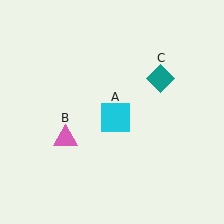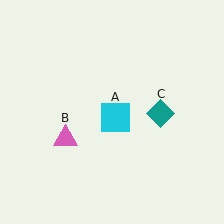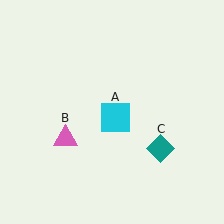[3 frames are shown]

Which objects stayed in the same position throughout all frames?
Cyan square (object A) and pink triangle (object B) remained stationary.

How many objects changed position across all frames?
1 object changed position: teal diamond (object C).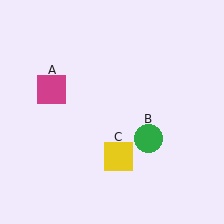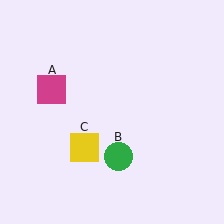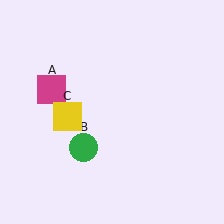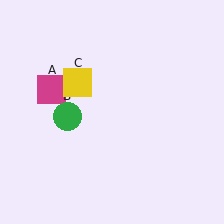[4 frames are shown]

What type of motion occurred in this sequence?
The green circle (object B), yellow square (object C) rotated clockwise around the center of the scene.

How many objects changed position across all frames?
2 objects changed position: green circle (object B), yellow square (object C).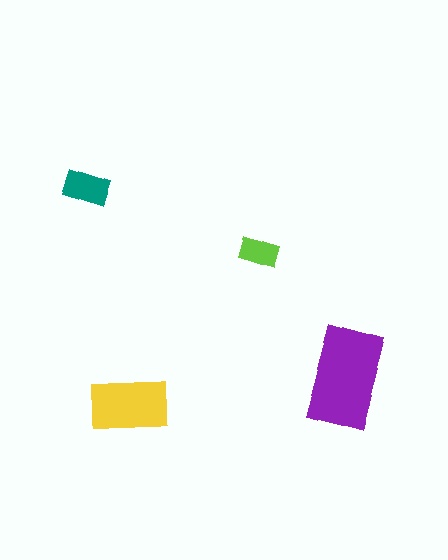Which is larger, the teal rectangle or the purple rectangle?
The purple one.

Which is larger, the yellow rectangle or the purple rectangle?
The purple one.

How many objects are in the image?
There are 4 objects in the image.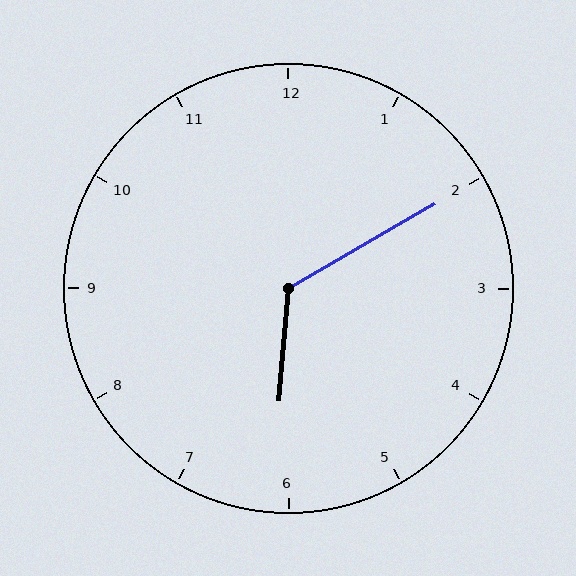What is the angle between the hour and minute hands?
Approximately 125 degrees.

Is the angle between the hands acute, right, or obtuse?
It is obtuse.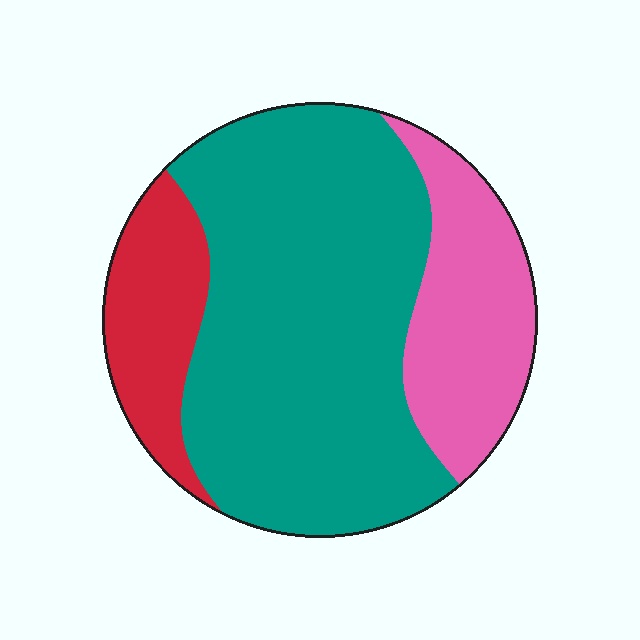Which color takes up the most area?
Teal, at roughly 65%.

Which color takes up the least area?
Red, at roughly 15%.